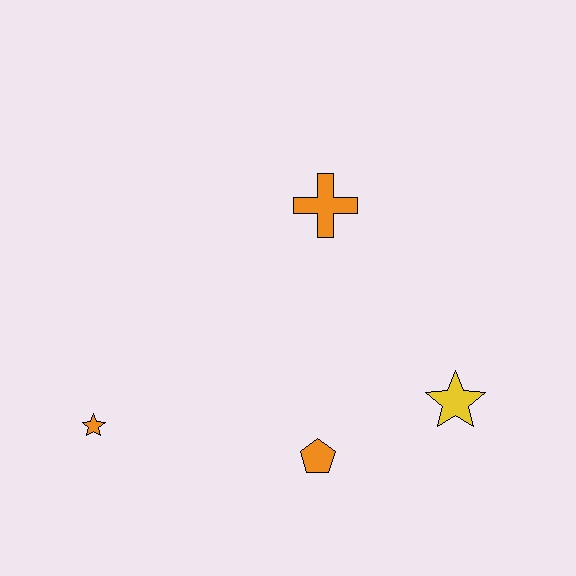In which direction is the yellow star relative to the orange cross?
The yellow star is below the orange cross.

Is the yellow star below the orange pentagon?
No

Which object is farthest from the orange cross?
The orange star is farthest from the orange cross.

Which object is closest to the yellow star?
The orange pentagon is closest to the yellow star.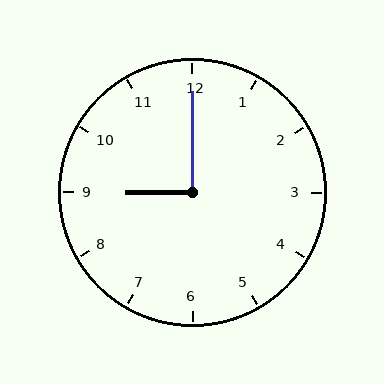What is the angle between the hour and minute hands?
Approximately 90 degrees.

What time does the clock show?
9:00.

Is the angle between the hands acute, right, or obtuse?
It is right.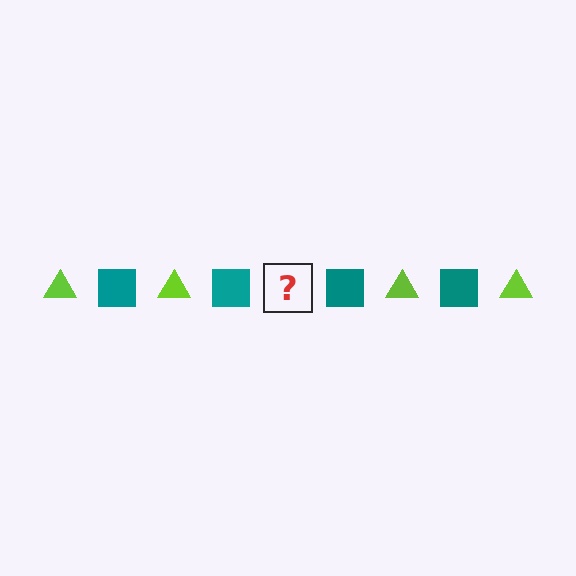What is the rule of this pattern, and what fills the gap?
The rule is that the pattern alternates between lime triangle and teal square. The gap should be filled with a lime triangle.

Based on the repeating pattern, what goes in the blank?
The blank should be a lime triangle.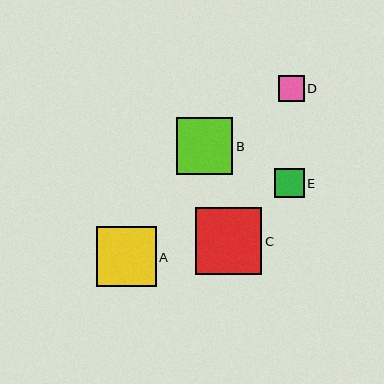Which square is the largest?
Square C is the largest with a size of approximately 67 pixels.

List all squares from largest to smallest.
From largest to smallest: C, A, B, E, D.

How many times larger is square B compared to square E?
Square B is approximately 1.9 times the size of square E.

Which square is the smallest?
Square D is the smallest with a size of approximately 26 pixels.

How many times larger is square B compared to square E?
Square B is approximately 1.9 times the size of square E.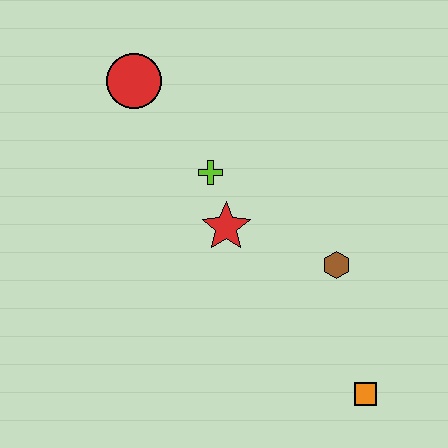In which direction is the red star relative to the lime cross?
The red star is below the lime cross.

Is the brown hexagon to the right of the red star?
Yes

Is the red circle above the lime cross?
Yes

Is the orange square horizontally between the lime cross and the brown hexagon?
No